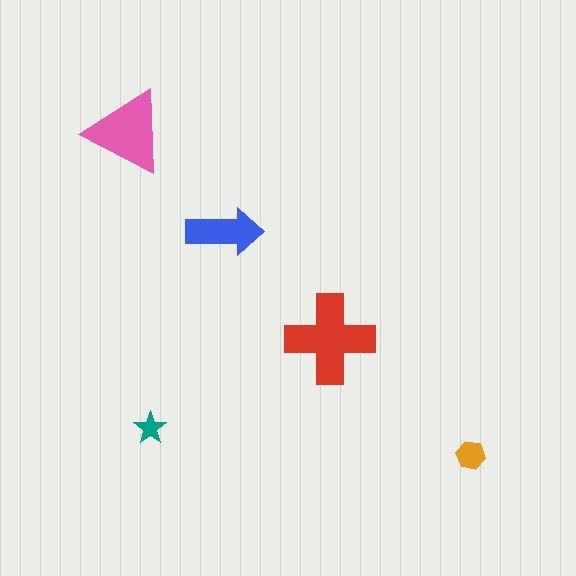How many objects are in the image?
There are 5 objects in the image.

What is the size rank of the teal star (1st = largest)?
5th.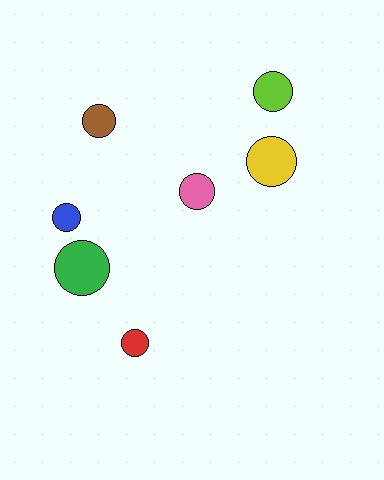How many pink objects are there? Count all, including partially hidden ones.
There is 1 pink object.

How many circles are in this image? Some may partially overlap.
There are 7 circles.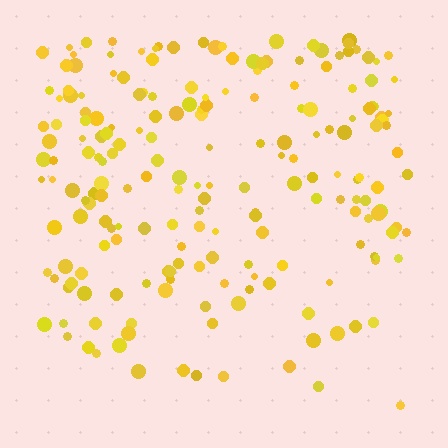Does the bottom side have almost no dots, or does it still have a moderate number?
Still a moderate number, just noticeably fewer than the top.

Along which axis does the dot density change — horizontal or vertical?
Vertical.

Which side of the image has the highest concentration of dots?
The top.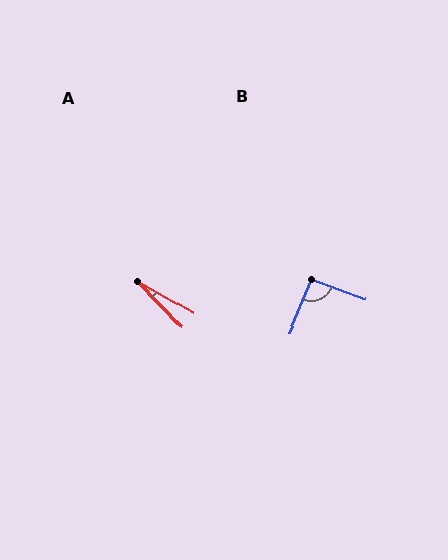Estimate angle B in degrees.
Approximately 92 degrees.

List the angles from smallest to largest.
A (16°), B (92°).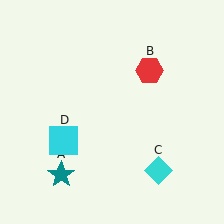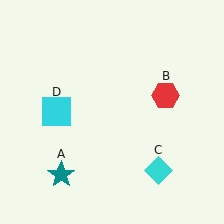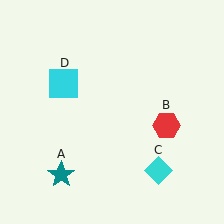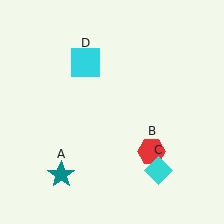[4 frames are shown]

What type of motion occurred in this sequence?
The red hexagon (object B), cyan square (object D) rotated clockwise around the center of the scene.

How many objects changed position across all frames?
2 objects changed position: red hexagon (object B), cyan square (object D).